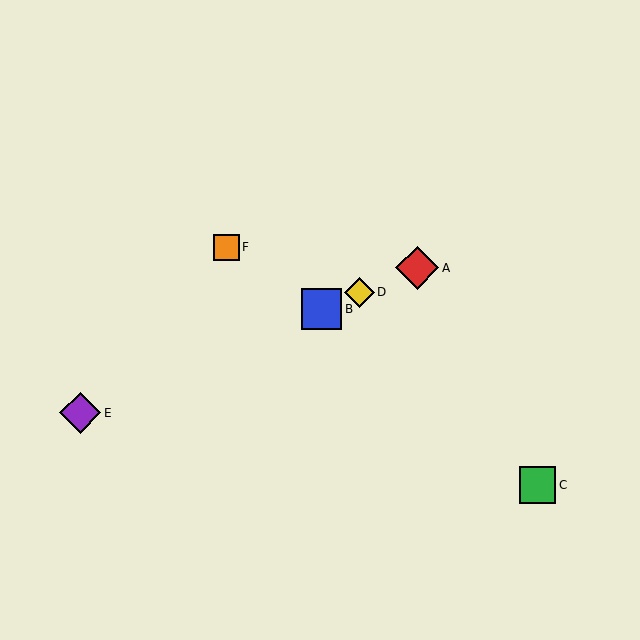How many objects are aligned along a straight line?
4 objects (A, B, D, E) are aligned along a straight line.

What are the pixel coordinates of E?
Object E is at (80, 413).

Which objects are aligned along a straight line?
Objects A, B, D, E are aligned along a straight line.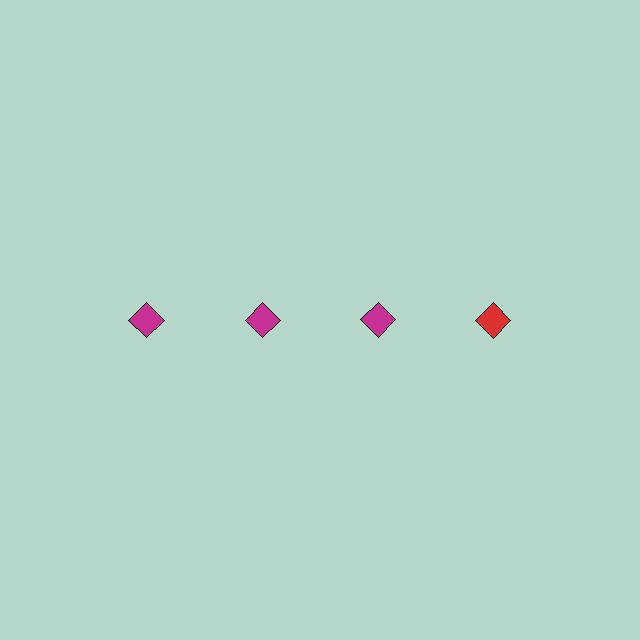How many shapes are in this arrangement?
There are 4 shapes arranged in a grid pattern.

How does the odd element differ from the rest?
It has a different color: red instead of magenta.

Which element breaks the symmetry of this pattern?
The red diamond in the top row, second from right column breaks the symmetry. All other shapes are magenta diamonds.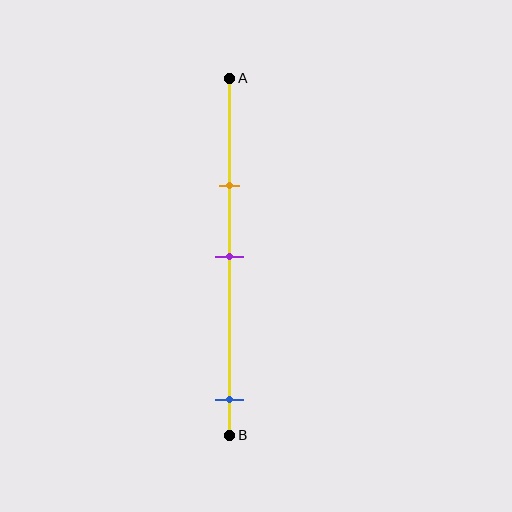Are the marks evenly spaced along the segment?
No, the marks are not evenly spaced.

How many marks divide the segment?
There are 3 marks dividing the segment.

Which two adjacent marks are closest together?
The orange and purple marks are the closest adjacent pair.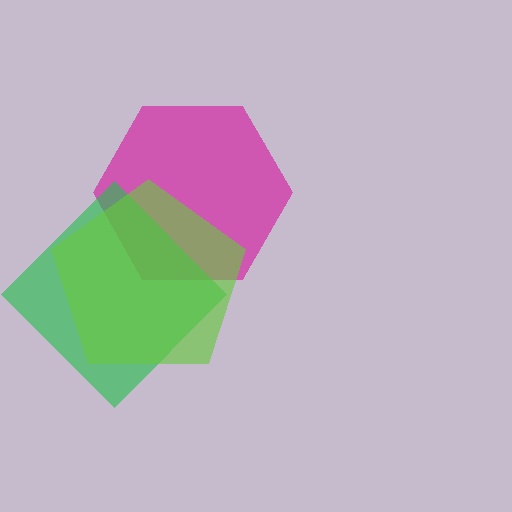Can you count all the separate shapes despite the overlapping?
Yes, there are 3 separate shapes.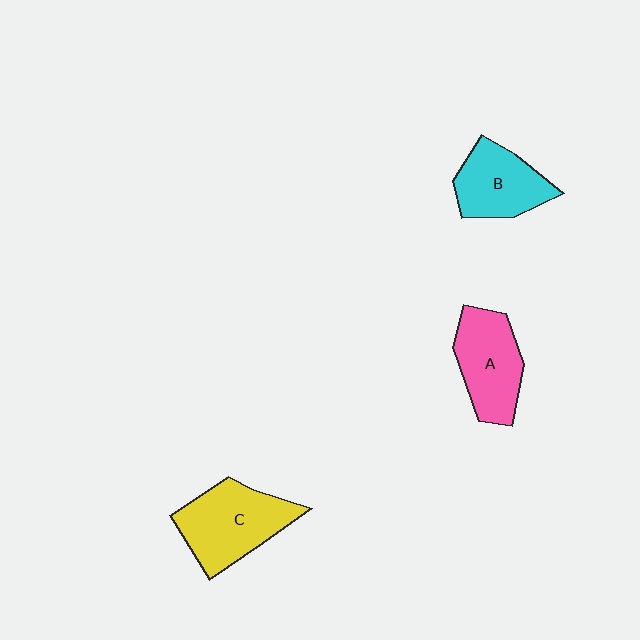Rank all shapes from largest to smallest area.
From largest to smallest: C (yellow), A (pink), B (cyan).